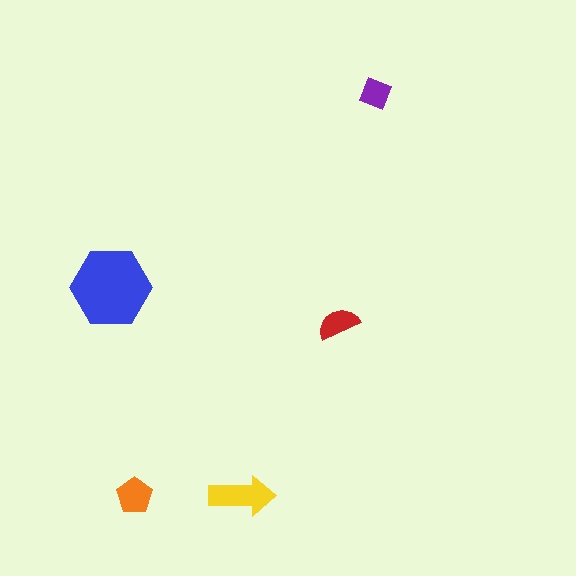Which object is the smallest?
The purple diamond.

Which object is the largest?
The blue hexagon.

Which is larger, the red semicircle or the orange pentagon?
The orange pentagon.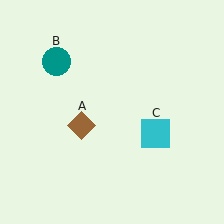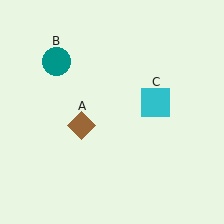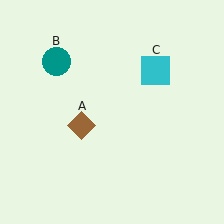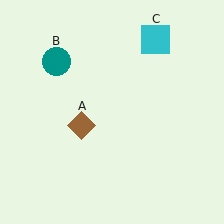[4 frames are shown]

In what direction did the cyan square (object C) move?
The cyan square (object C) moved up.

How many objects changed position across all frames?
1 object changed position: cyan square (object C).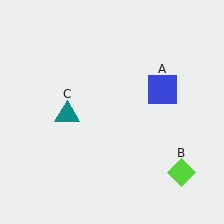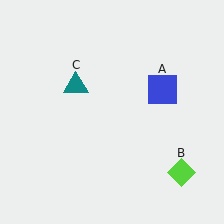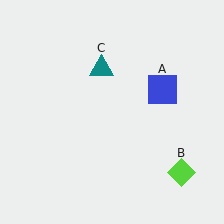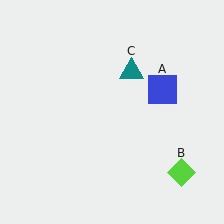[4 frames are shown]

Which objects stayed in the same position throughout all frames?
Blue square (object A) and lime diamond (object B) remained stationary.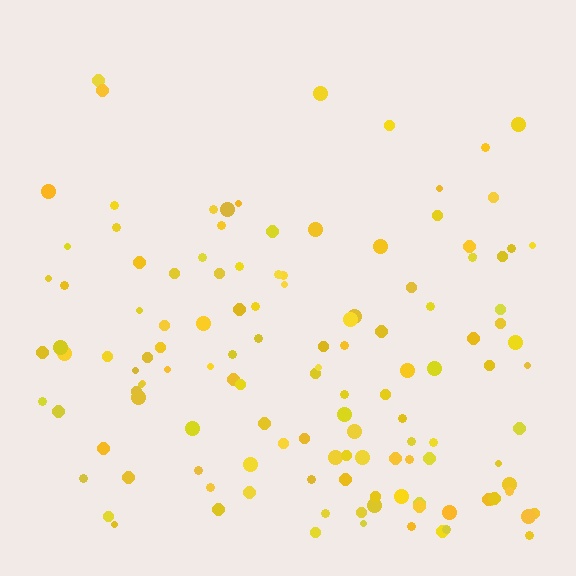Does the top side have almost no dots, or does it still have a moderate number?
Still a moderate number, just noticeably fewer than the bottom.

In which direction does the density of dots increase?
From top to bottom, with the bottom side densest.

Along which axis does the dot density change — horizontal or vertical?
Vertical.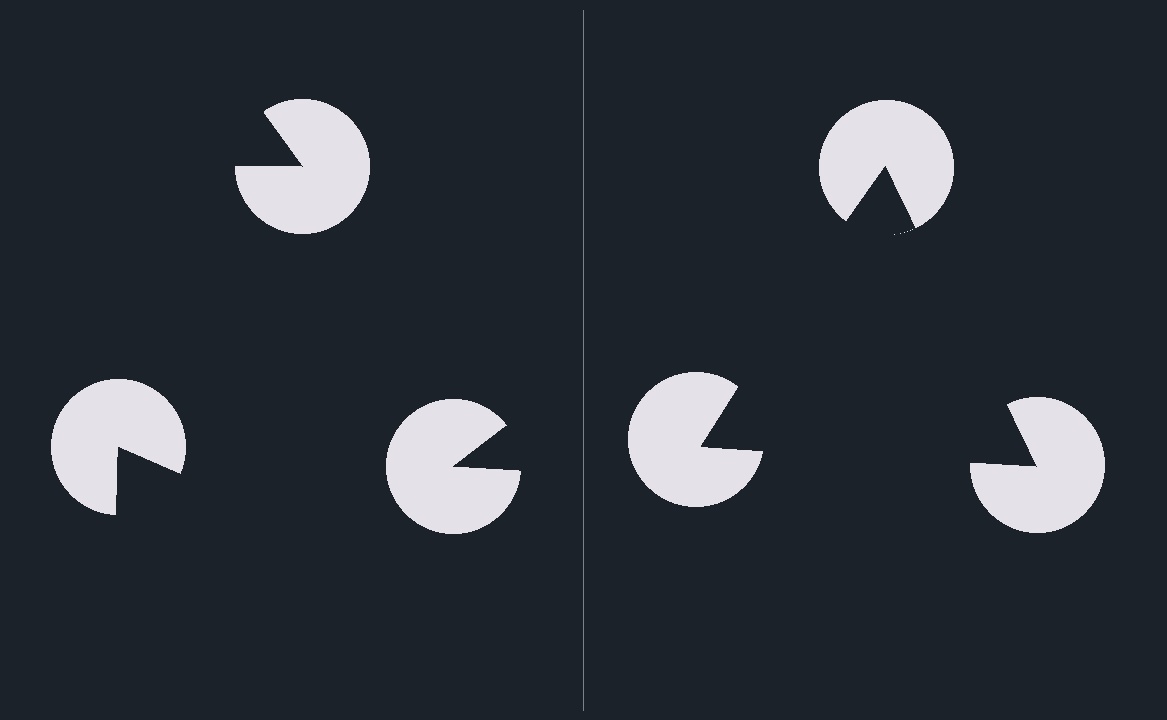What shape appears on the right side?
An illusory triangle.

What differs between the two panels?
The pac-man discs are positioned identically on both sides; only the wedge orientations differ. On the right they align to a triangle; on the left they are misaligned.